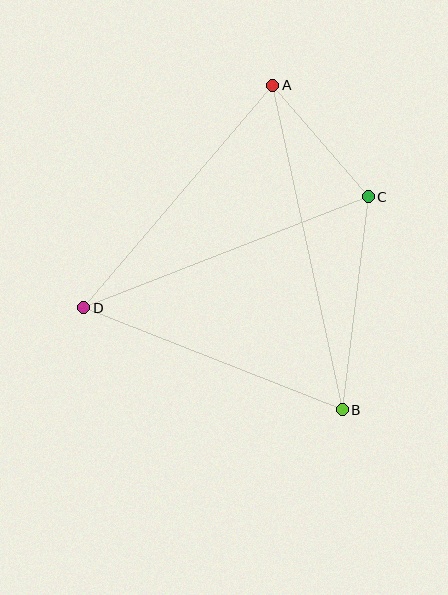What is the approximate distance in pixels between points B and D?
The distance between B and D is approximately 278 pixels.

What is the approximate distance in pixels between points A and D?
The distance between A and D is approximately 292 pixels.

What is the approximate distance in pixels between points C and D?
The distance between C and D is approximately 305 pixels.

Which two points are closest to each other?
Points A and C are closest to each other.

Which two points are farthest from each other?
Points A and B are farthest from each other.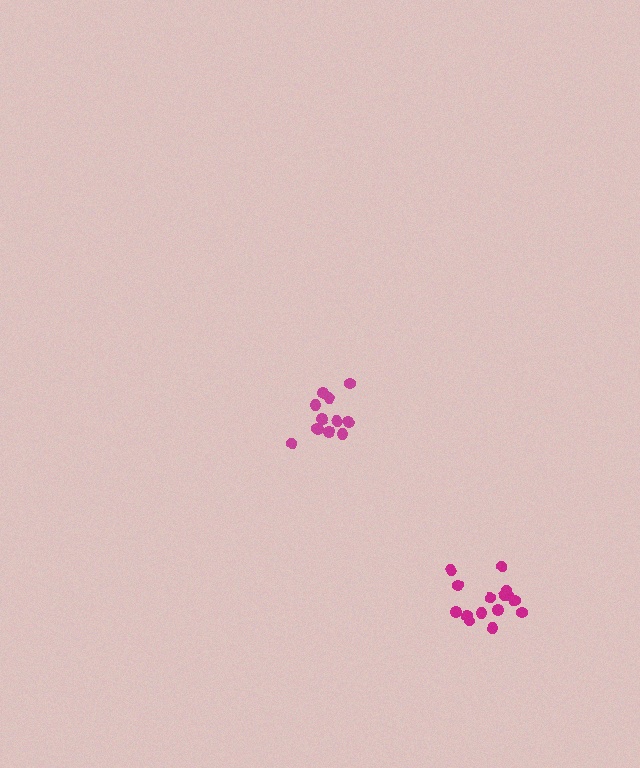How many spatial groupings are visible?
There are 2 spatial groupings.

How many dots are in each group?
Group 1: 15 dots, Group 2: 12 dots (27 total).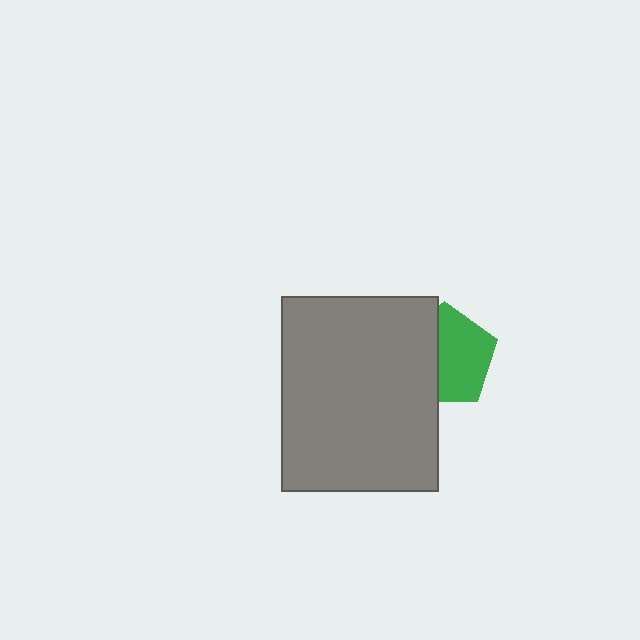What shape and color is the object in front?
The object in front is a gray rectangle.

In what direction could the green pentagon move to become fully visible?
The green pentagon could move right. That would shift it out from behind the gray rectangle entirely.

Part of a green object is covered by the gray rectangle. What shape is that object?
It is a pentagon.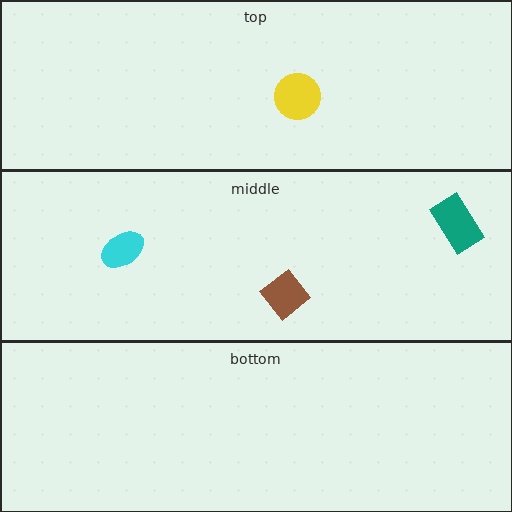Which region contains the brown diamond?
The middle region.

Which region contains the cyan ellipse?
The middle region.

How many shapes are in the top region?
1.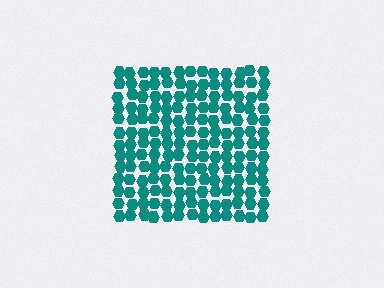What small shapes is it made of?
It is made of small hexagons.